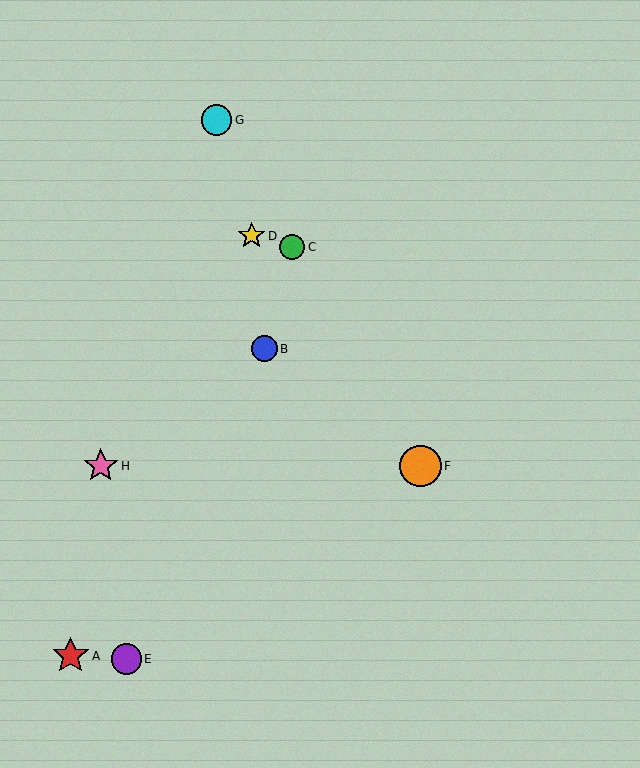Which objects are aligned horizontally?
Objects F, H are aligned horizontally.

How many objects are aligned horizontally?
2 objects (F, H) are aligned horizontally.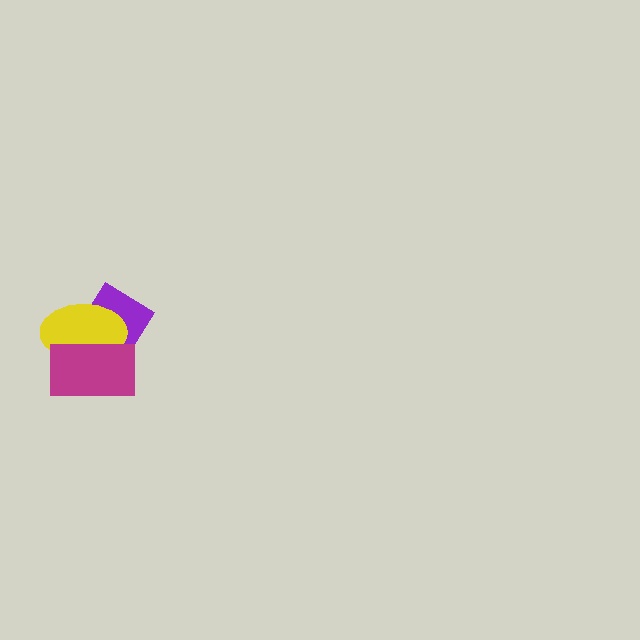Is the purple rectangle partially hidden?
Yes, it is partially covered by another shape.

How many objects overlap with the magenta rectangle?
2 objects overlap with the magenta rectangle.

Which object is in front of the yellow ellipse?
The magenta rectangle is in front of the yellow ellipse.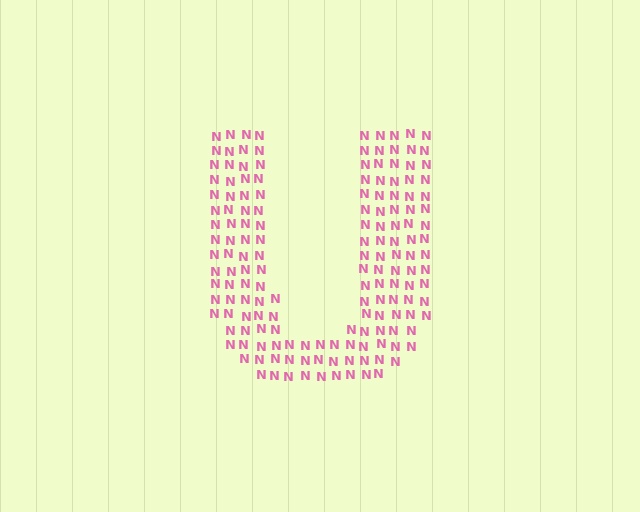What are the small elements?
The small elements are letter N's.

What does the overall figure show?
The overall figure shows the letter U.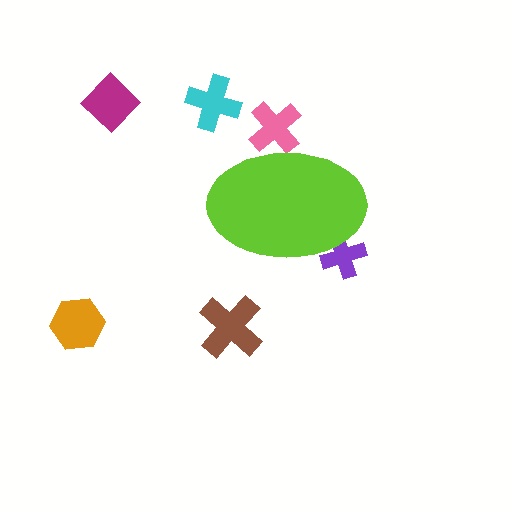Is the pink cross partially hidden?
Yes, the pink cross is partially hidden behind the lime ellipse.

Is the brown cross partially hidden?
No, the brown cross is fully visible.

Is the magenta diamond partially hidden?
No, the magenta diamond is fully visible.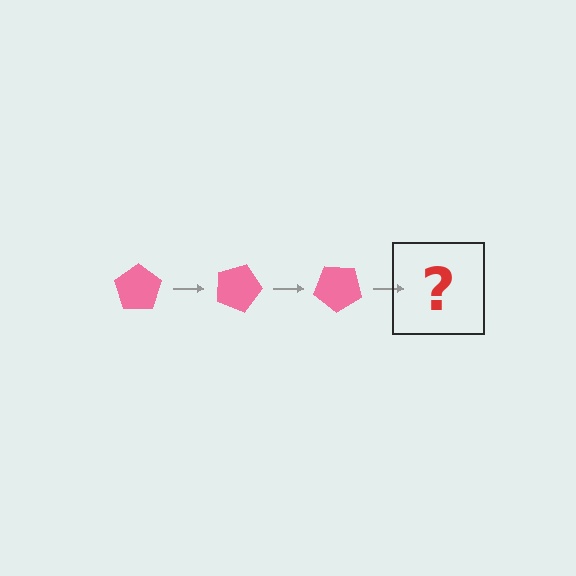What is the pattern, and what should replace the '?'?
The pattern is that the pentagon rotates 20 degrees each step. The '?' should be a pink pentagon rotated 60 degrees.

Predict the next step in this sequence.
The next step is a pink pentagon rotated 60 degrees.